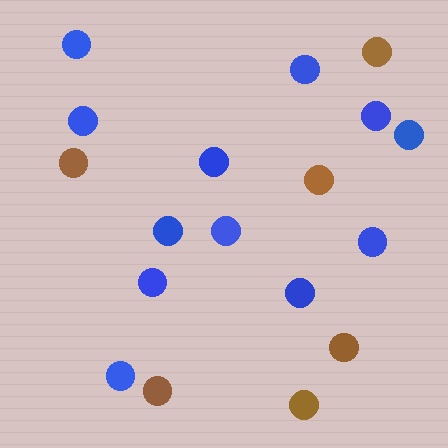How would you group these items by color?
There are 2 groups: one group of blue circles (12) and one group of brown circles (6).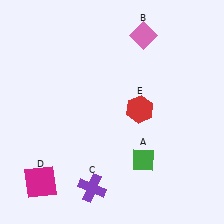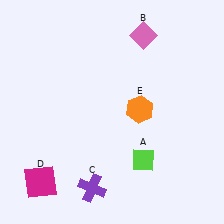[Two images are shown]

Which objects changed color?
A changed from green to lime. E changed from red to orange.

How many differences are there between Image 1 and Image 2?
There are 2 differences between the two images.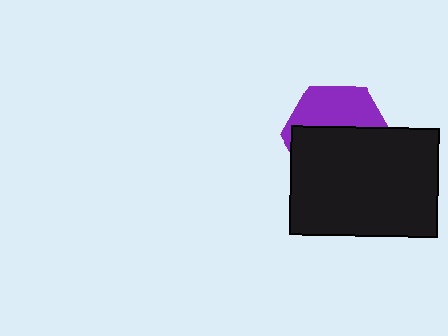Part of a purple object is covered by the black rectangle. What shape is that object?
It is a hexagon.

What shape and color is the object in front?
The object in front is a black rectangle.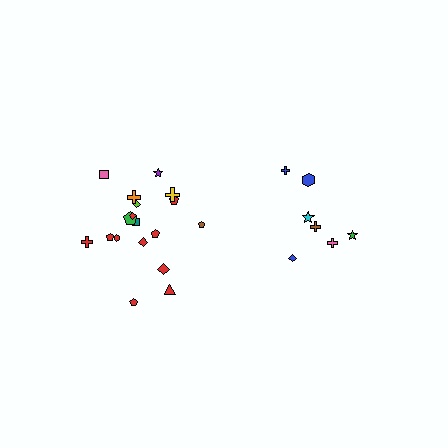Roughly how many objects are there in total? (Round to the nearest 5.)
Roughly 25 objects in total.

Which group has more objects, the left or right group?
The left group.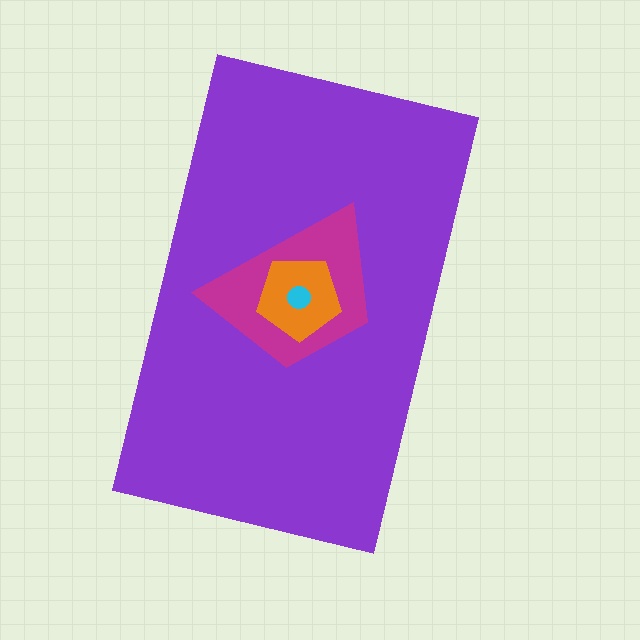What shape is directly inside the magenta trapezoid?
The orange pentagon.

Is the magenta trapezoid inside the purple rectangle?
Yes.